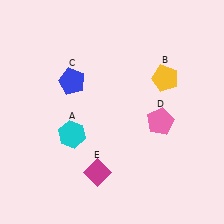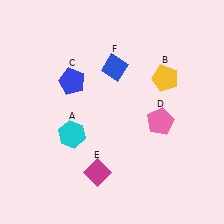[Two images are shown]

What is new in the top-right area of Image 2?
A blue diamond (F) was added in the top-right area of Image 2.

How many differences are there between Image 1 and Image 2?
There is 1 difference between the two images.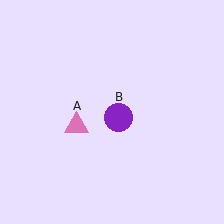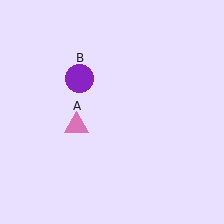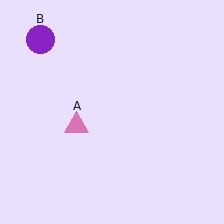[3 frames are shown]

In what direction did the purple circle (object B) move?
The purple circle (object B) moved up and to the left.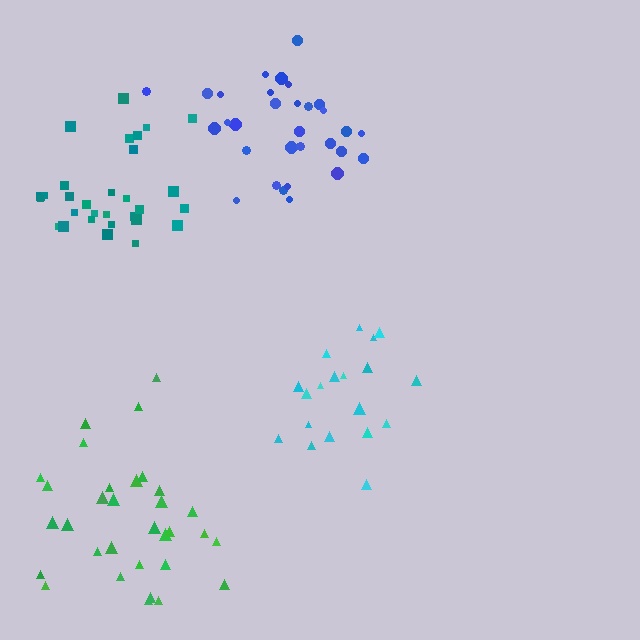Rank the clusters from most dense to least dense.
teal, blue, cyan, green.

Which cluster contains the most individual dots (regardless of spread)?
Green (32).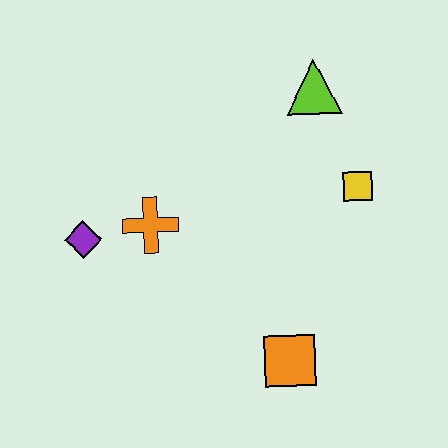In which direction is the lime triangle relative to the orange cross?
The lime triangle is to the right of the orange cross.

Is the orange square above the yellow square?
No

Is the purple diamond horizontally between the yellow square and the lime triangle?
No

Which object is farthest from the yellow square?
The purple diamond is farthest from the yellow square.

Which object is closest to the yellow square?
The lime triangle is closest to the yellow square.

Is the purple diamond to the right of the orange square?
No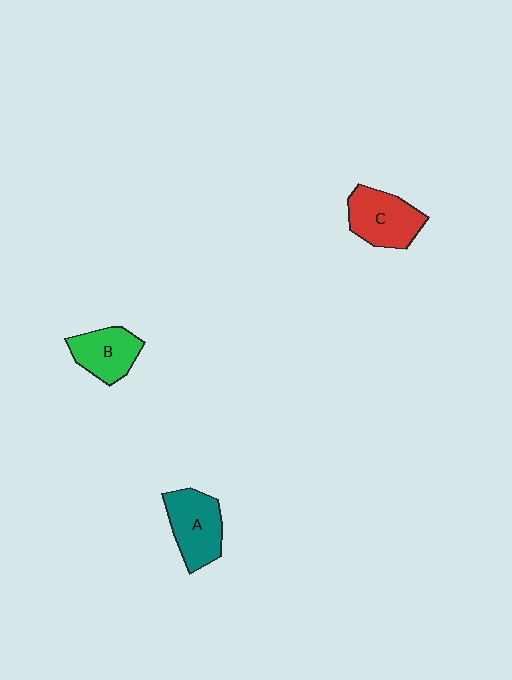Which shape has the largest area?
Shape A (teal).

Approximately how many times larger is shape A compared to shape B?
Approximately 1.2 times.